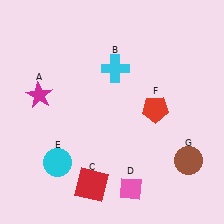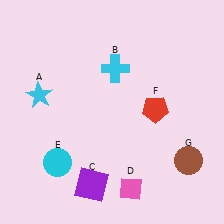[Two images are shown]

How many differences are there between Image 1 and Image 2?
There are 2 differences between the two images.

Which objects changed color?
A changed from magenta to cyan. C changed from red to purple.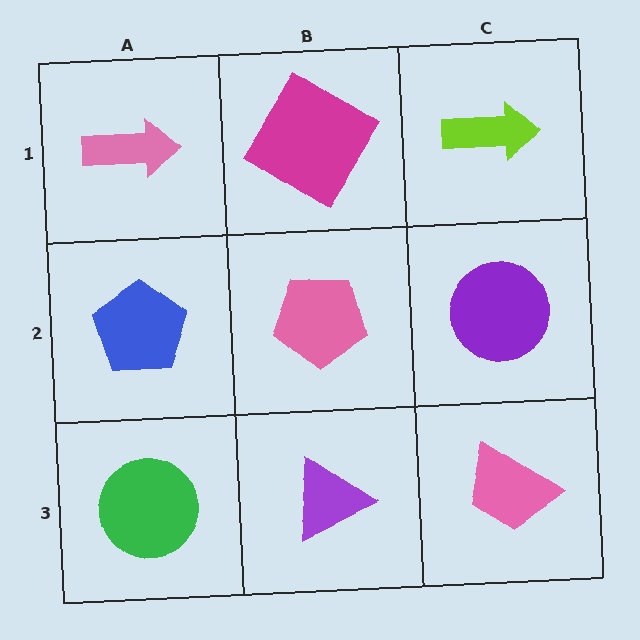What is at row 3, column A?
A green circle.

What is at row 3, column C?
A pink trapezoid.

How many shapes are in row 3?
3 shapes.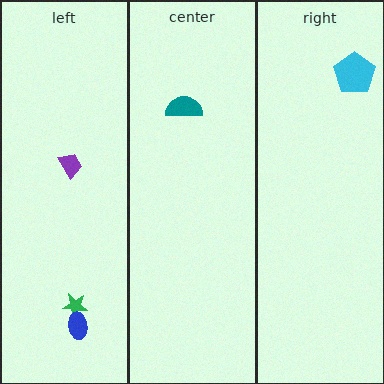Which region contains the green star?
The left region.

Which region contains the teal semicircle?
The center region.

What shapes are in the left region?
The purple trapezoid, the green star, the blue ellipse.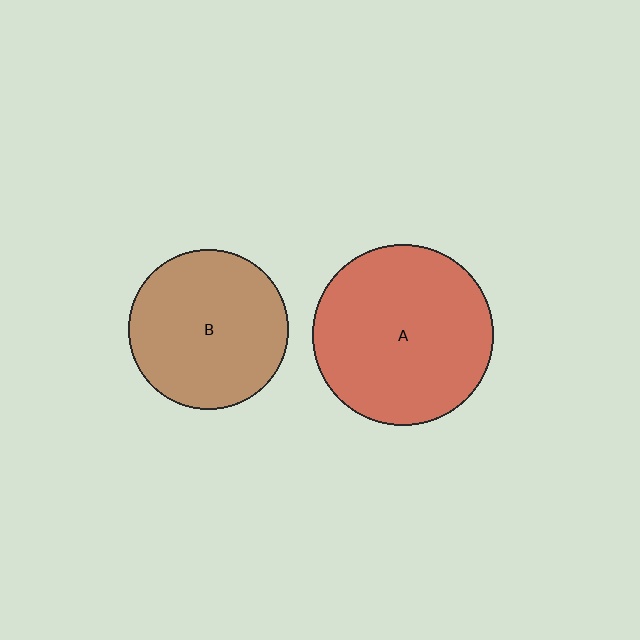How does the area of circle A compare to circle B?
Approximately 1.3 times.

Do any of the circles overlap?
No, none of the circles overlap.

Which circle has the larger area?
Circle A (red).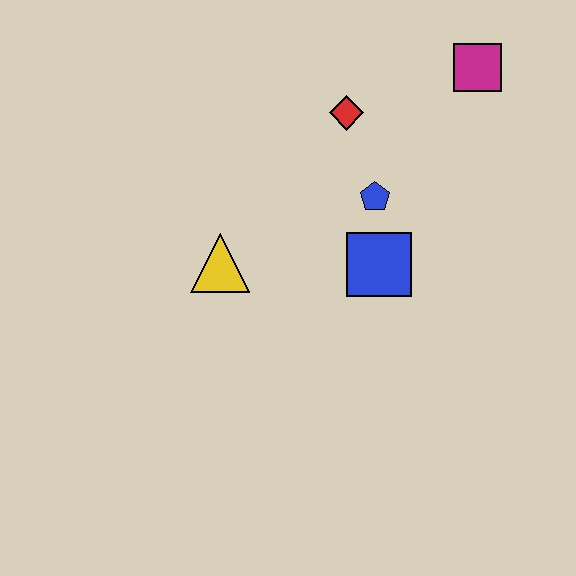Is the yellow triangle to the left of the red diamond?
Yes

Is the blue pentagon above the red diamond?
No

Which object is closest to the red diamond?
The blue pentagon is closest to the red diamond.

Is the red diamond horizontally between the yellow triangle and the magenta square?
Yes